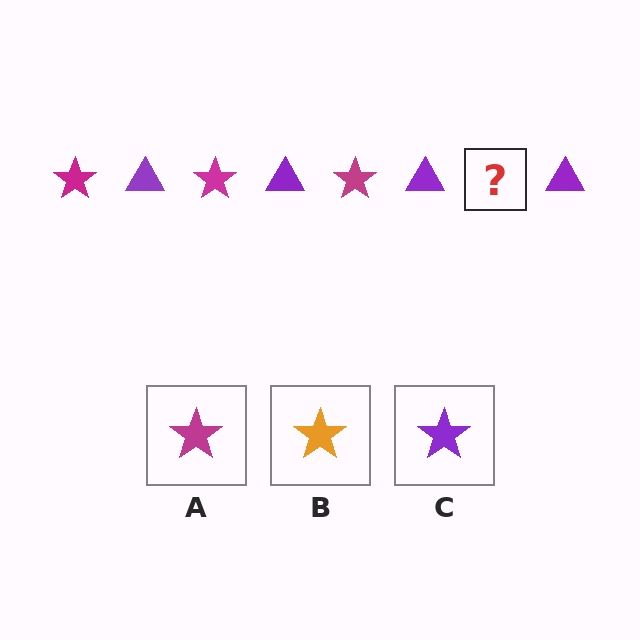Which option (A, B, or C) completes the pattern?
A.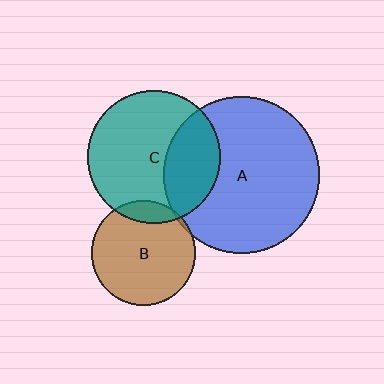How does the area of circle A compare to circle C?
Approximately 1.4 times.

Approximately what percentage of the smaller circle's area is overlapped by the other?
Approximately 30%.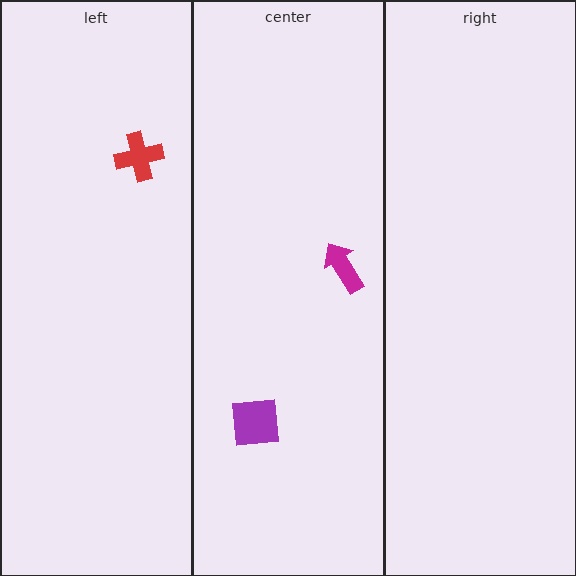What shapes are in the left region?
The red cross.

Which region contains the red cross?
The left region.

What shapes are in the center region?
The purple square, the magenta arrow.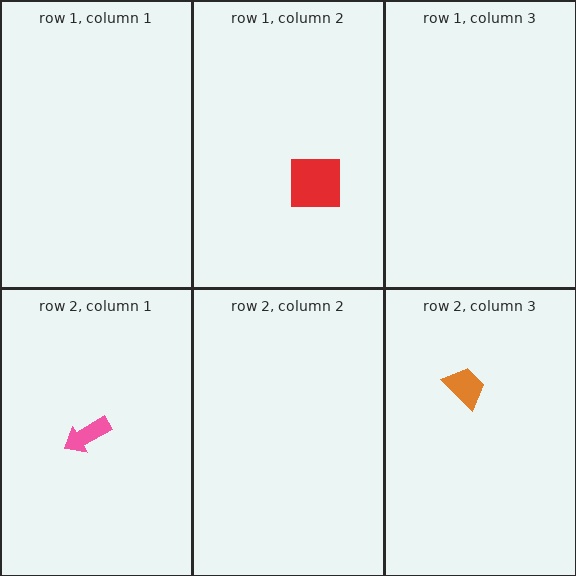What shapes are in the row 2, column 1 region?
The pink arrow.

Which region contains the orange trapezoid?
The row 2, column 3 region.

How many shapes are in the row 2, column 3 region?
1.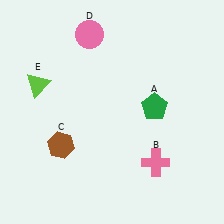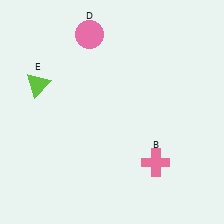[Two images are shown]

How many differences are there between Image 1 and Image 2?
There are 2 differences between the two images.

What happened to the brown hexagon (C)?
The brown hexagon (C) was removed in Image 2. It was in the bottom-left area of Image 1.